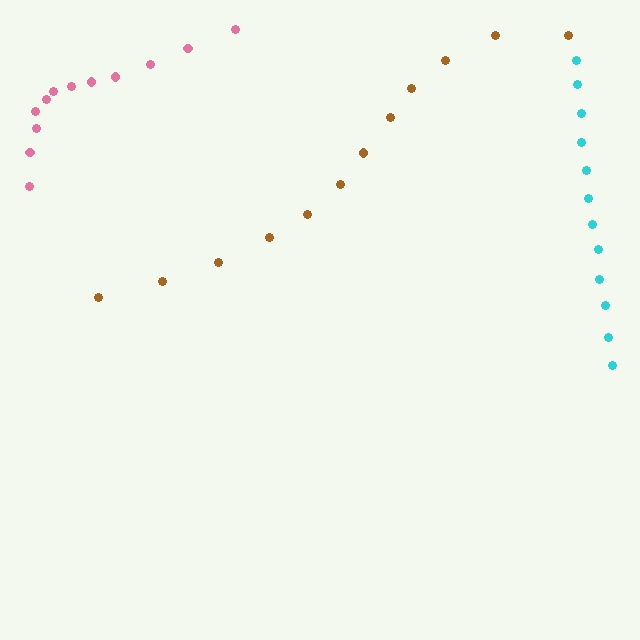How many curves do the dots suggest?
There are 3 distinct paths.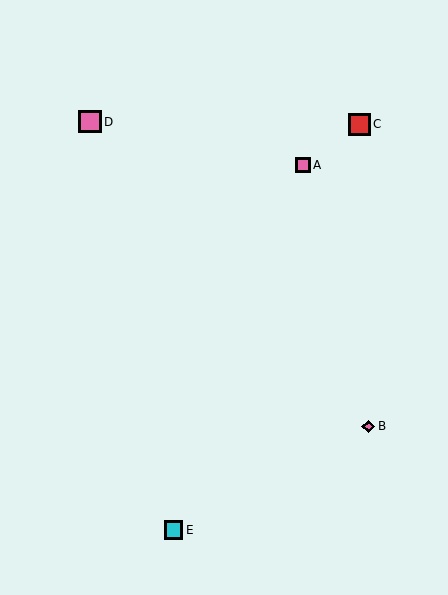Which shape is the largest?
The red square (labeled C) is the largest.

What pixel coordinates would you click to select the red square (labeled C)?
Click at (359, 124) to select the red square C.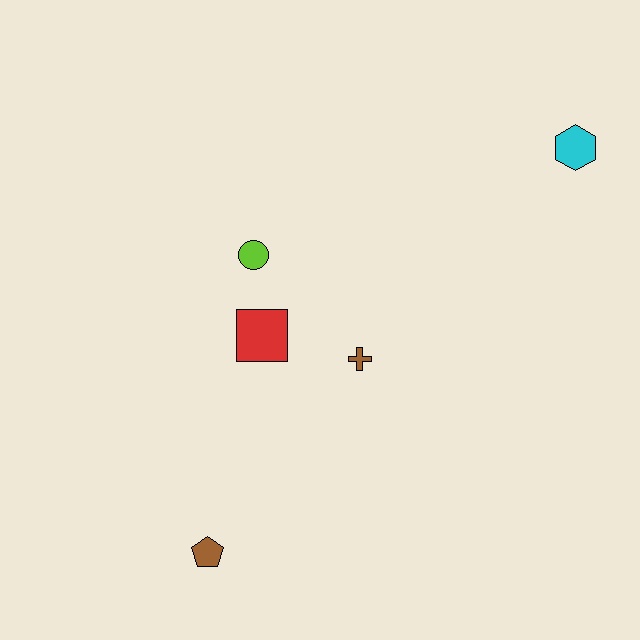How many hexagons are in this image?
There is 1 hexagon.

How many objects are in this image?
There are 5 objects.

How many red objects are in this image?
There is 1 red object.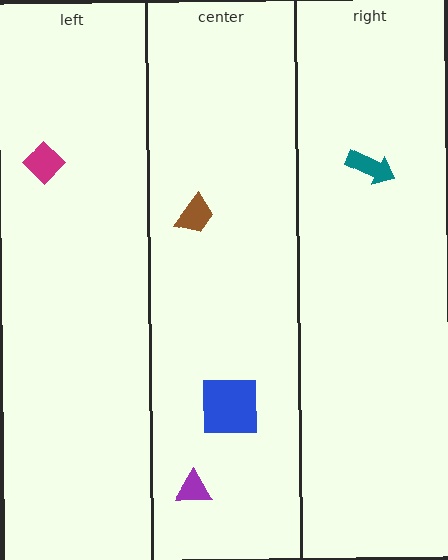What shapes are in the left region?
The magenta diamond.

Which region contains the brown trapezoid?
The center region.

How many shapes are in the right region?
1.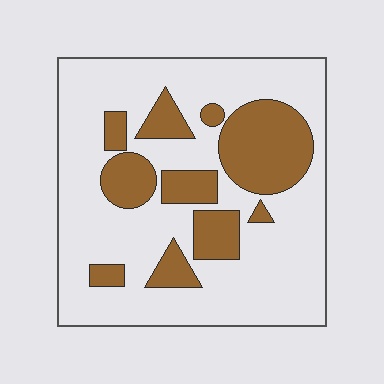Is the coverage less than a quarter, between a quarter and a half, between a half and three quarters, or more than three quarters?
Between a quarter and a half.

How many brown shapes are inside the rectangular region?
10.